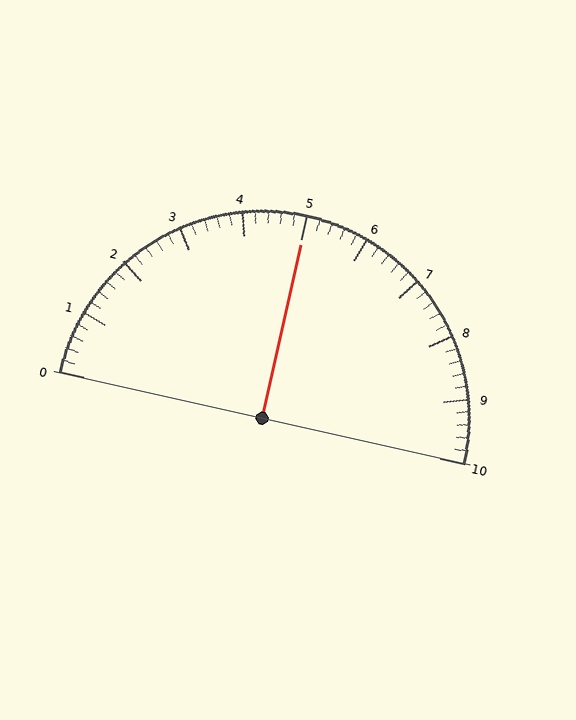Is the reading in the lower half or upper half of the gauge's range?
The reading is in the upper half of the range (0 to 10).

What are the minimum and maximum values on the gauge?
The gauge ranges from 0 to 10.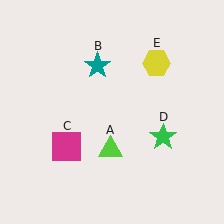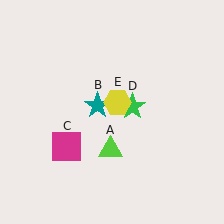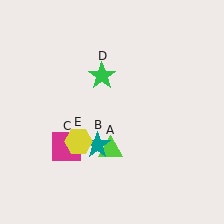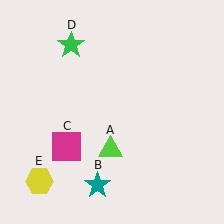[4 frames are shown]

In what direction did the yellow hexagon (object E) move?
The yellow hexagon (object E) moved down and to the left.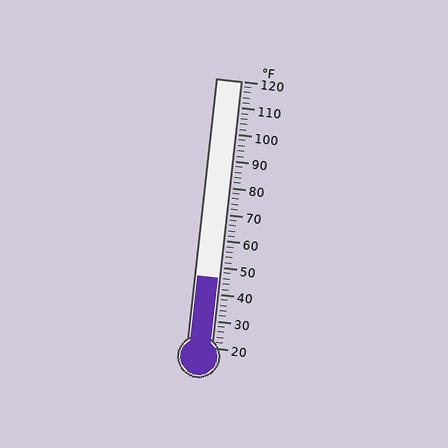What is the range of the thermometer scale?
The thermometer scale ranges from 20°F to 120°F.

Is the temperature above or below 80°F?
The temperature is below 80°F.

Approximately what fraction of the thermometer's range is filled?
The thermometer is filled to approximately 25% of its range.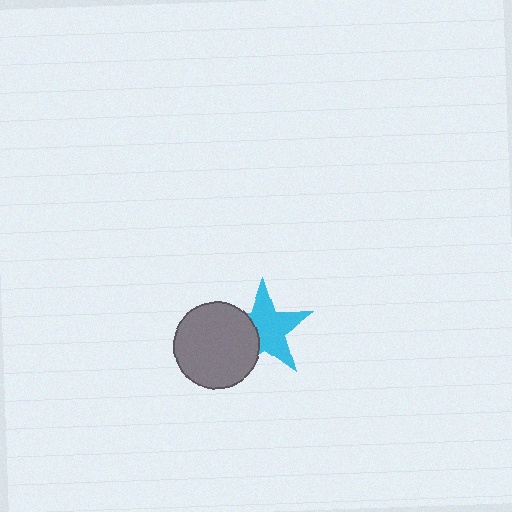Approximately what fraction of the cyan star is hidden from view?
Roughly 34% of the cyan star is hidden behind the gray circle.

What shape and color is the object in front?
The object in front is a gray circle.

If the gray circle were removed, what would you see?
You would see the complete cyan star.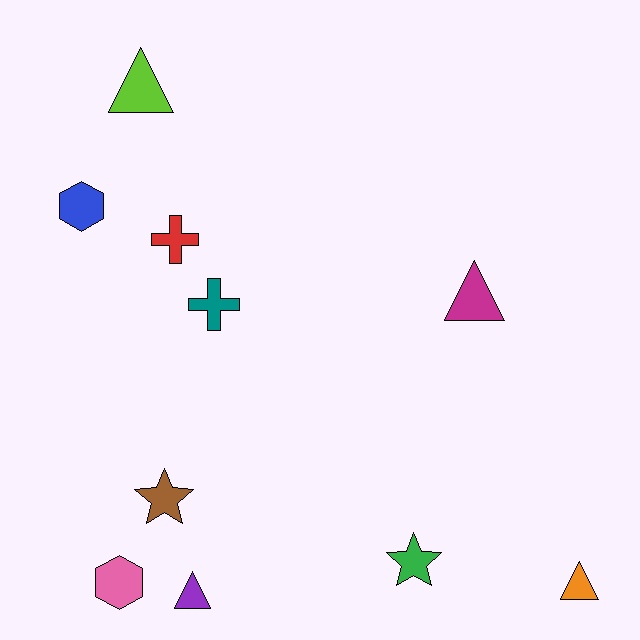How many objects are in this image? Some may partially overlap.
There are 10 objects.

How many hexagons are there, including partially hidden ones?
There are 2 hexagons.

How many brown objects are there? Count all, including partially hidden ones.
There is 1 brown object.